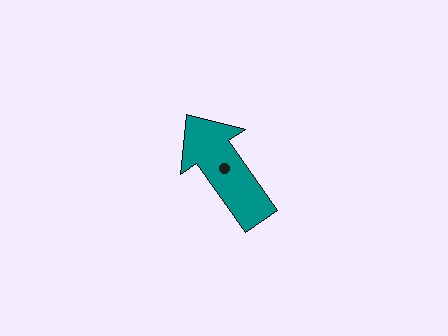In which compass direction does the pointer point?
Northwest.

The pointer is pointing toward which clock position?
Roughly 11 o'clock.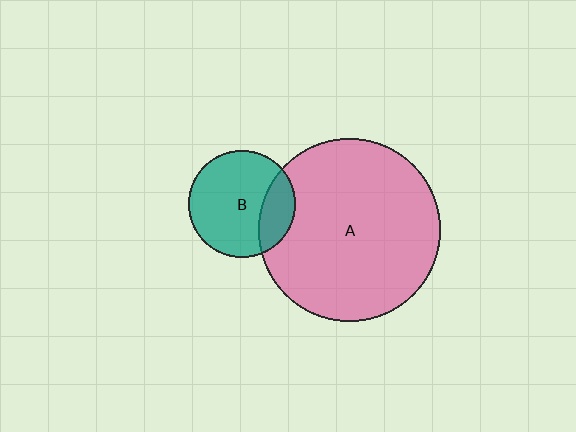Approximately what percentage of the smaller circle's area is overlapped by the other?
Approximately 25%.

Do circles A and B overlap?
Yes.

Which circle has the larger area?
Circle A (pink).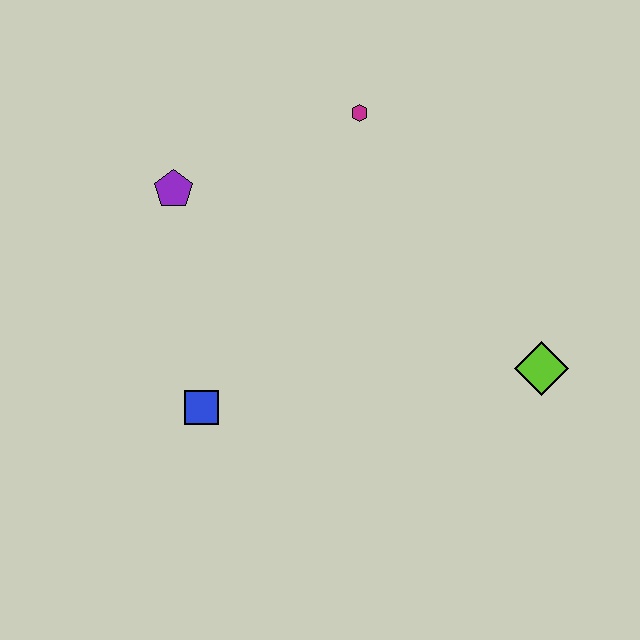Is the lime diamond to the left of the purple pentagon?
No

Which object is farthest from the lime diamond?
The purple pentagon is farthest from the lime diamond.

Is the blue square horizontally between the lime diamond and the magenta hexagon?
No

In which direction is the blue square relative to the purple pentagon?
The blue square is below the purple pentagon.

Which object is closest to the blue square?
The purple pentagon is closest to the blue square.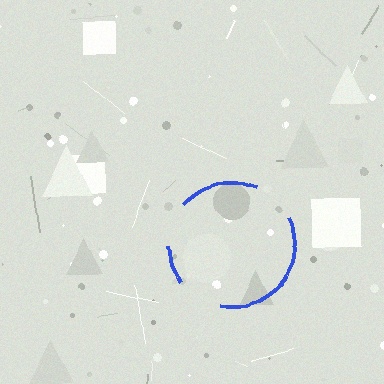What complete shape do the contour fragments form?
The contour fragments form a circle.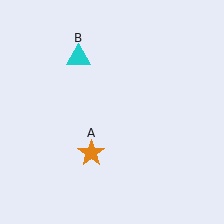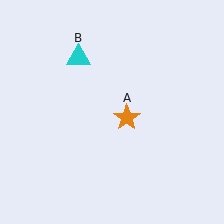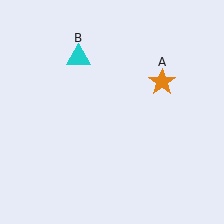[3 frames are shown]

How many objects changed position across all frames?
1 object changed position: orange star (object A).